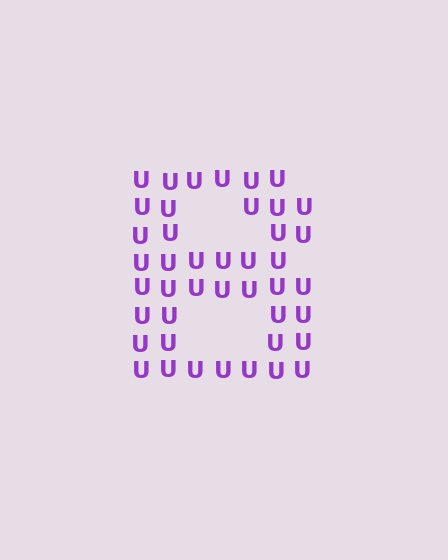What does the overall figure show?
The overall figure shows the letter B.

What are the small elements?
The small elements are letter U's.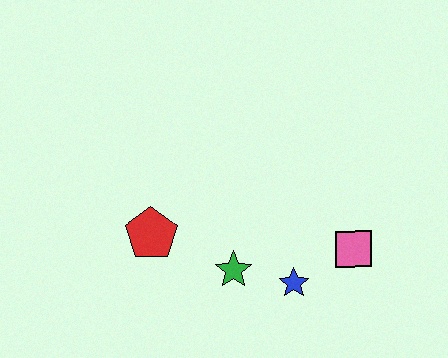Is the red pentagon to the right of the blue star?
No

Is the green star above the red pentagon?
No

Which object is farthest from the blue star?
The red pentagon is farthest from the blue star.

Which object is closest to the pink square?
The blue star is closest to the pink square.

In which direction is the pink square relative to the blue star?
The pink square is to the right of the blue star.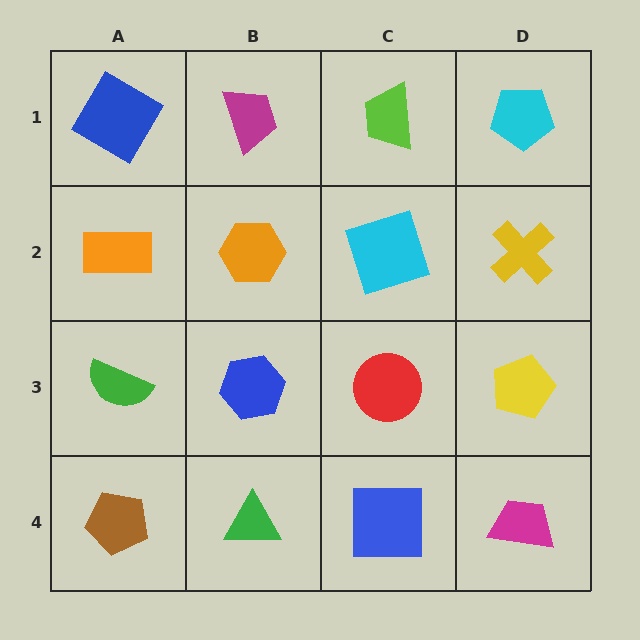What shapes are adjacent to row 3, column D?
A yellow cross (row 2, column D), a magenta trapezoid (row 4, column D), a red circle (row 3, column C).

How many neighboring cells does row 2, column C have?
4.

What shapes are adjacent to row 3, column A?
An orange rectangle (row 2, column A), a brown pentagon (row 4, column A), a blue hexagon (row 3, column B).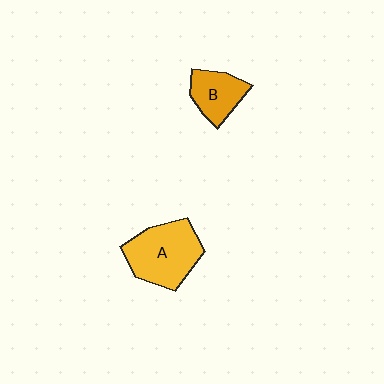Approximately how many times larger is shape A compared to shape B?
Approximately 1.7 times.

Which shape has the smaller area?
Shape B (orange).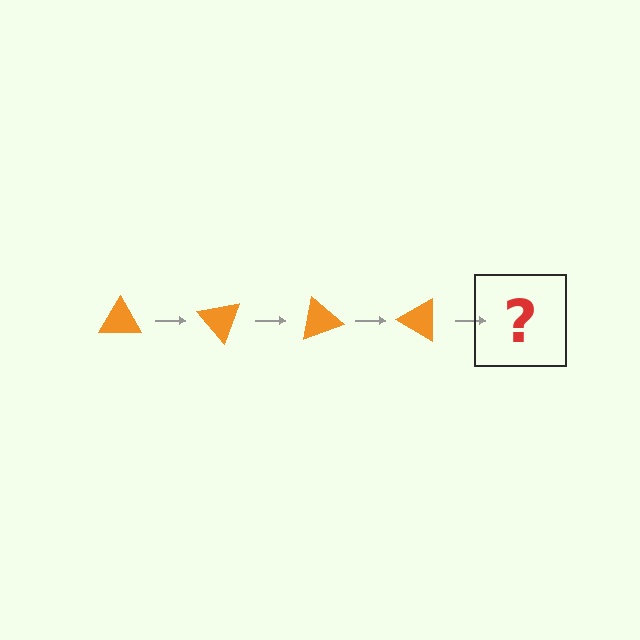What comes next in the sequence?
The next element should be an orange triangle rotated 200 degrees.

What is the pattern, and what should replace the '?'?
The pattern is that the triangle rotates 50 degrees each step. The '?' should be an orange triangle rotated 200 degrees.